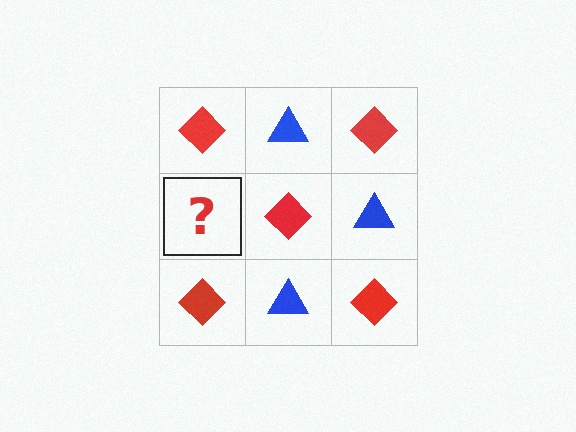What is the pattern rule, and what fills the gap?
The rule is that it alternates red diamond and blue triangle in a checkerboard pattern. The gap should be filled with a blue triangle.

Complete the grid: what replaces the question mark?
The question mark should be replaced with a blue triangle.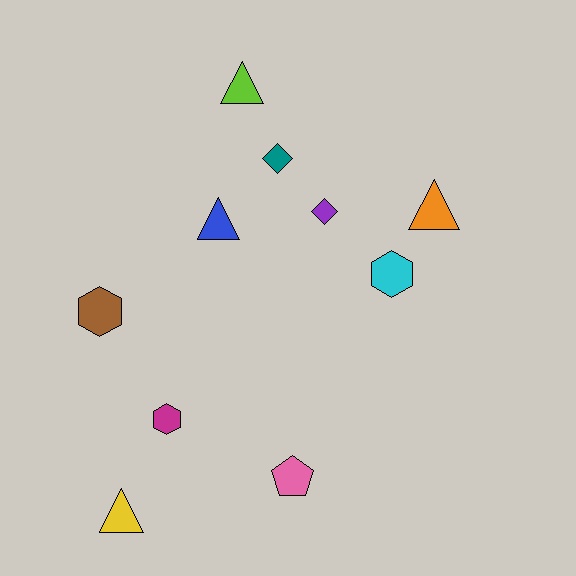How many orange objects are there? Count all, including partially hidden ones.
There is 1 orange object.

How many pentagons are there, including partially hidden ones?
There is 1 pentagon.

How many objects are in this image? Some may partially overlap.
There are 10 objects.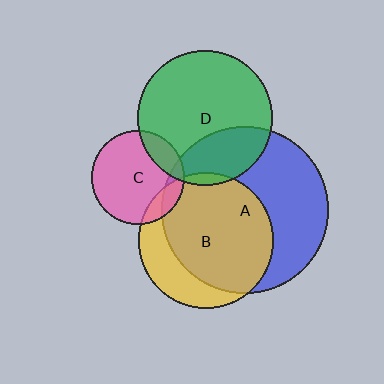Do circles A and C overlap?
Yes.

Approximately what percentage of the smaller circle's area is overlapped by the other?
Approximately 10%.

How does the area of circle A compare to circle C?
Approximately 3.2 times.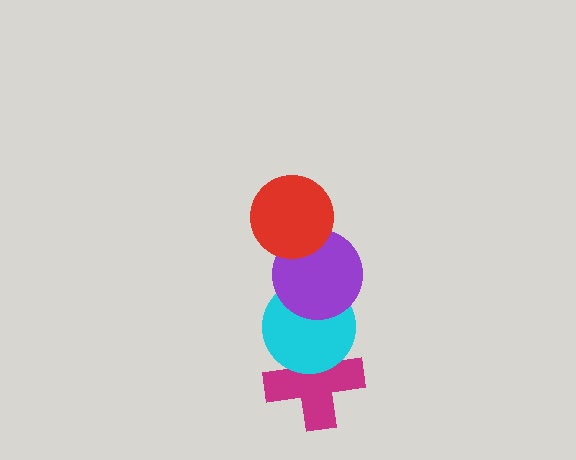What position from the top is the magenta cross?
The magenta cross is 4th from the top.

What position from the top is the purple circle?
The purple circle is 2nd from the top.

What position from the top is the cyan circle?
The cyan circle is 3rd from the top.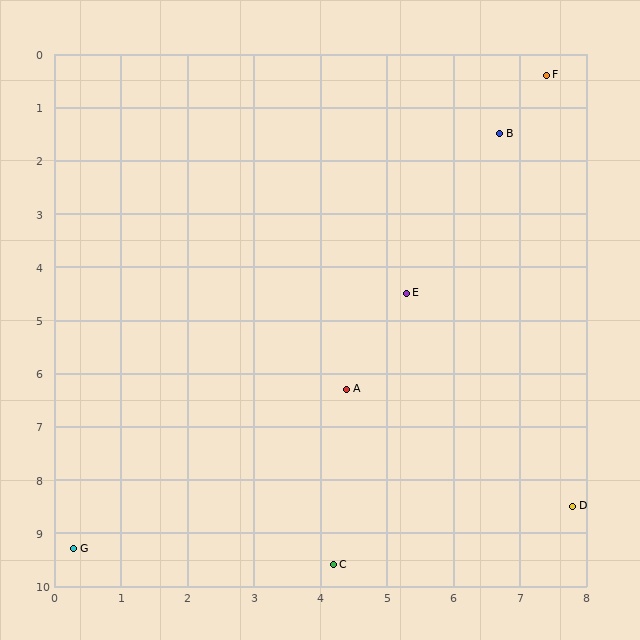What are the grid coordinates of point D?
Point D is at approximately (7.8, 8.5).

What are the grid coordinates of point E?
Point E is at approximately (5.3, 4.5).